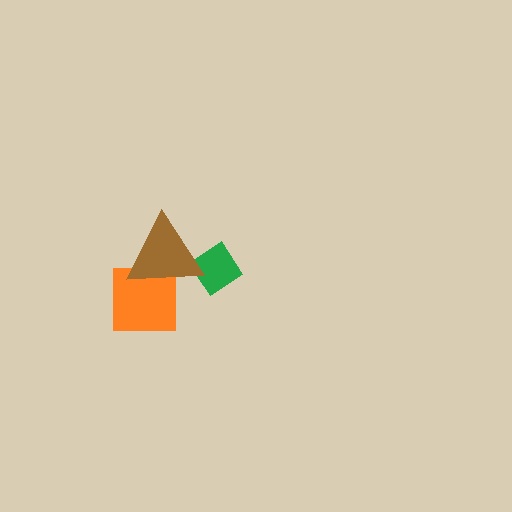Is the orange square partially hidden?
Yes, it is partially covered by another shape.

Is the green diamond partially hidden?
Yes, it is partially covered by another shape.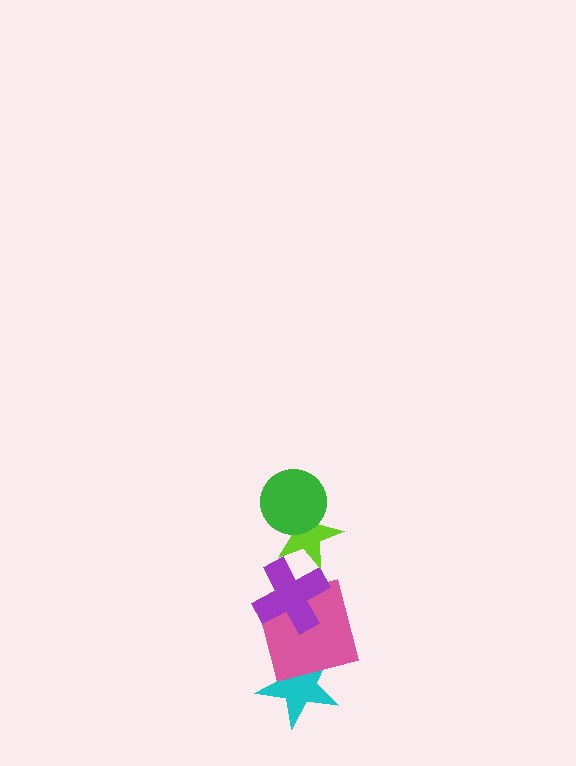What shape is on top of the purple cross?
The lime star is on top of the purple cross.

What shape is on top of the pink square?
The purple cross is on top of the pink square.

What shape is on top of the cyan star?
The pink square is on top of the cyan star.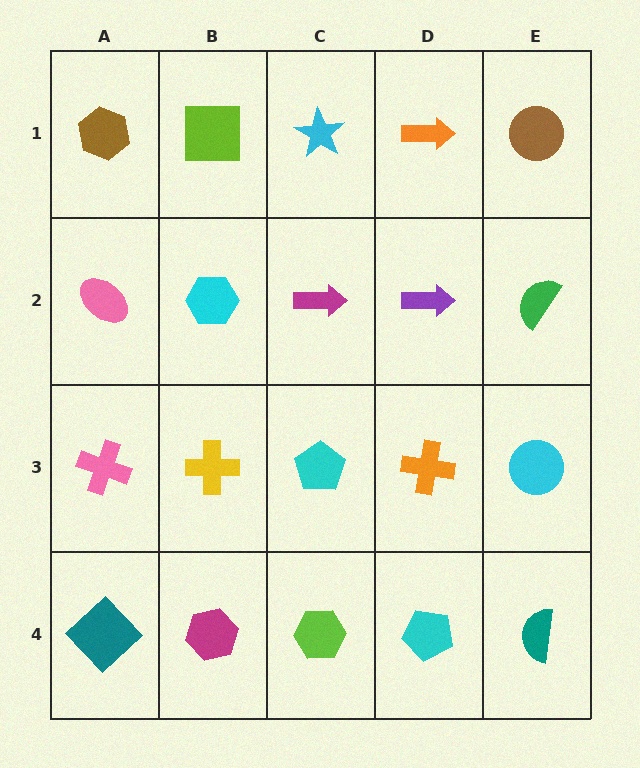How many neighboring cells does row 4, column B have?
3.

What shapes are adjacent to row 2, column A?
A brown hexagon (row 1, column A), a pink cross (row 3, column A), a cyan hexagon (row 2, column B).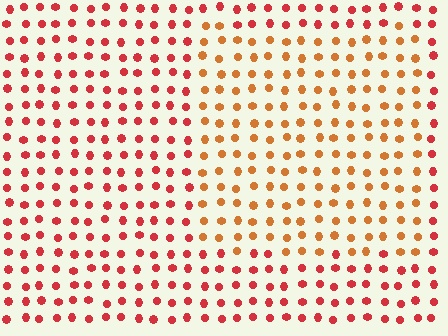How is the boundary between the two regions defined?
The boundary is defined purely by a slight shift in hue (about 31 degrees). Spacing, size, and orientation are identical on both sides.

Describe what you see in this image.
The image is filled with small red elements in a uniform arrangement. A rectangle-shaped region is visible where the elements are tinted to a slightly different hue, forming a subtle color boundary.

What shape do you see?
I see a rectangle.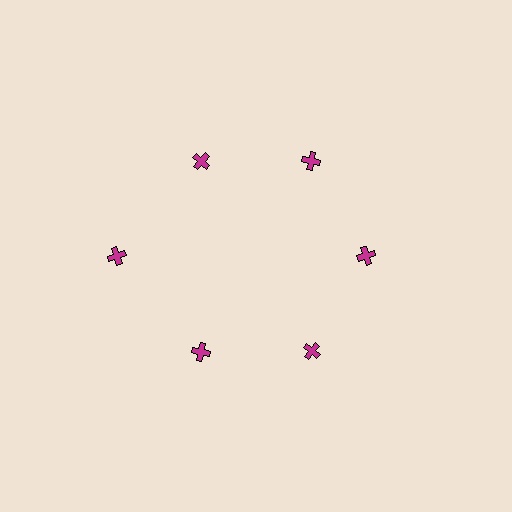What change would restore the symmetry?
The symmetry would be restored by moving it inward, back onto the ring so that all 6 crosses sit at equal angles and equal distance from the center.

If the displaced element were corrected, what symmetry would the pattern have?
It would have 6-fold rotational symmetry — the pattern would map onto itself every 60 degrees.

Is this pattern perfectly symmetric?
No. The 6 magenta crosses are arranged in a ring, but one element near the 9 o'clock position is pushed outward from the center, breaking the 6-fold rotational symmetry.